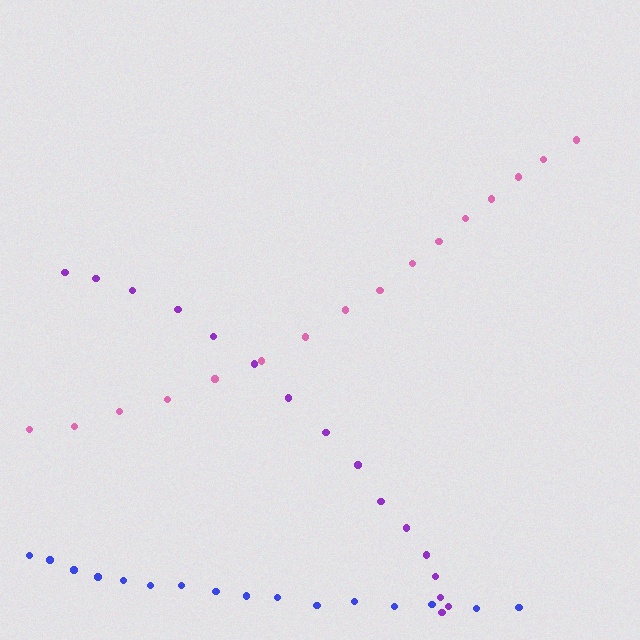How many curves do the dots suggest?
There are 3 distinct paths.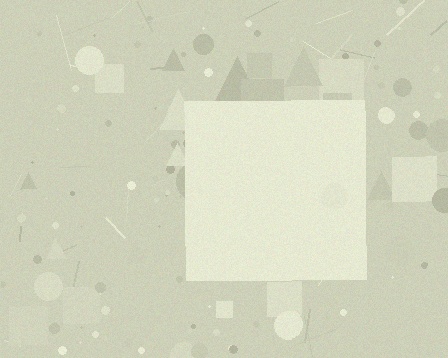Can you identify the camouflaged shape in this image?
The camouflaged shape is a square.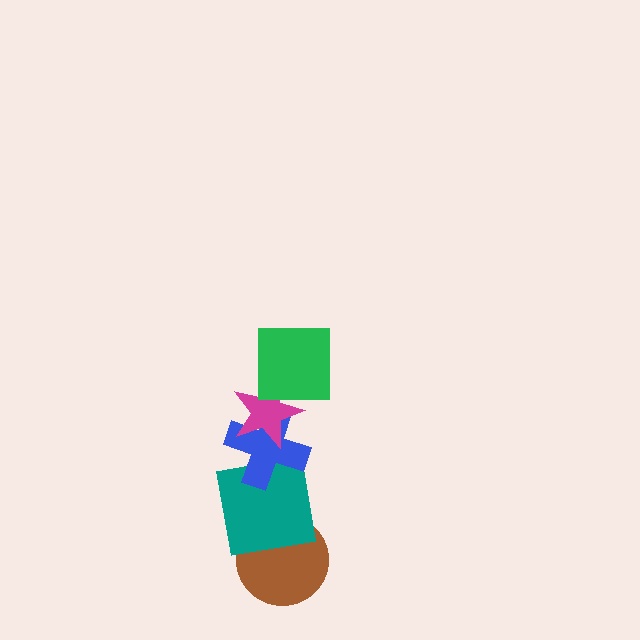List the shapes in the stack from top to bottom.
From top to bottom: the green square, the magenta star, the blue cross, the teal square, the brown circle.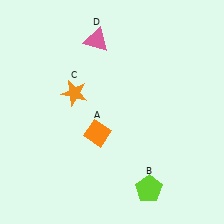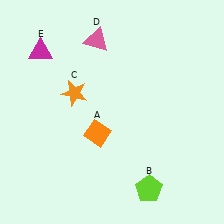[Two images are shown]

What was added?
A magenta triangle (E) was added in Image 2.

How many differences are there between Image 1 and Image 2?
There is 1 difference between the two images.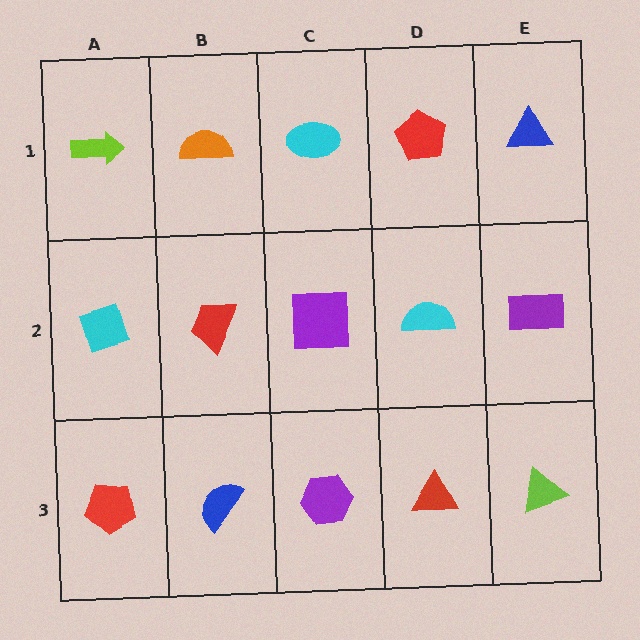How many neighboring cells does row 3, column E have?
2.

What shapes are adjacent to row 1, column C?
A purple square (row 2, column C), an orange semicircle (row 1, column B), a red pentagon (row 1, column D).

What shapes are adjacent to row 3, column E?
A purple rectangle (row 2, column E), a red triangle (row 3, column D).